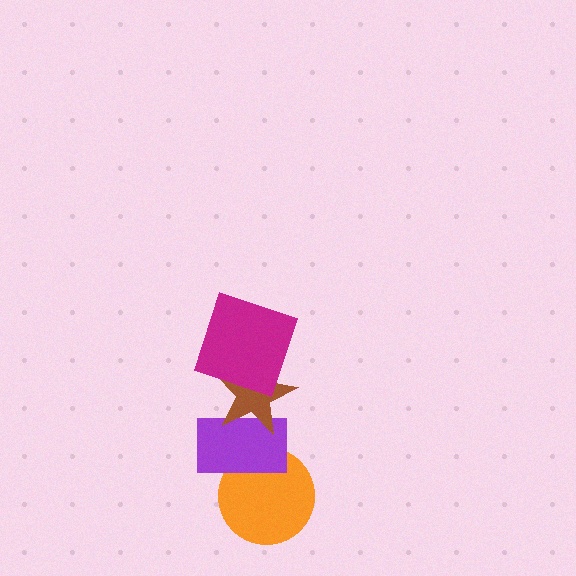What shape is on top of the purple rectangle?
The brown star is on top of the purple rectangle.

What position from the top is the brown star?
The brown star is 2nd from the top.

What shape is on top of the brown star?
The magenta square is on top of the brown star.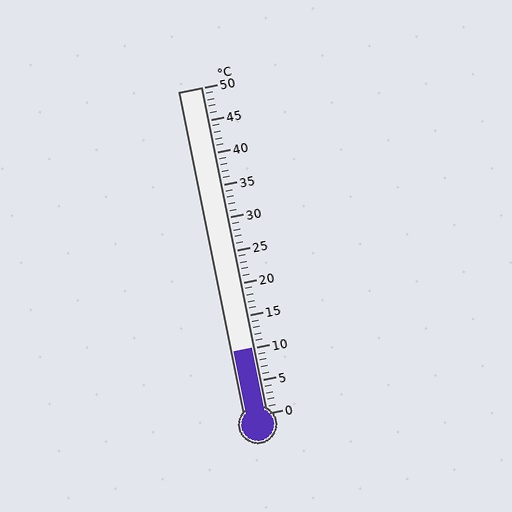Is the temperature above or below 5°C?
The temperature is above 5°C.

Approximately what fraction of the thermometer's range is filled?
The thermometer is filled to approximately 20% of its range.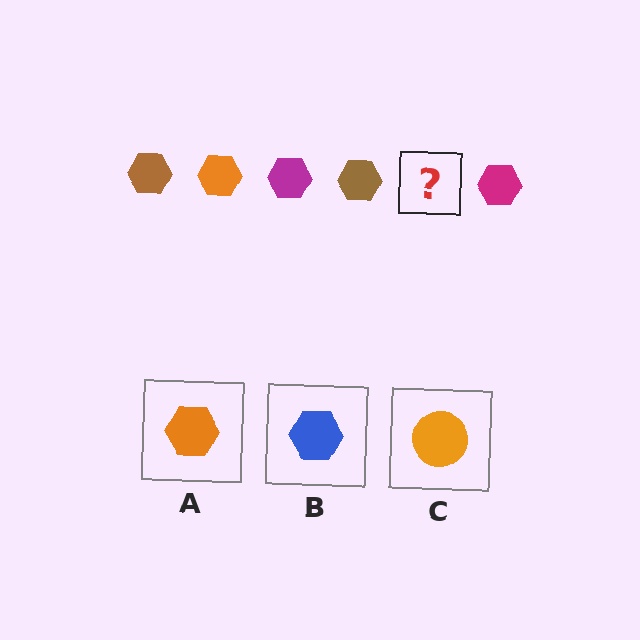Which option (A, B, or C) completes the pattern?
A.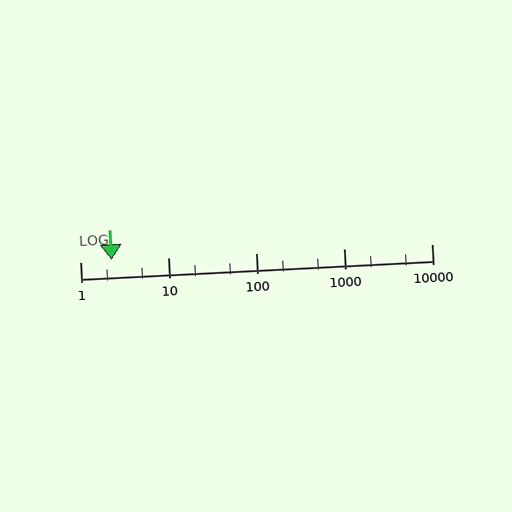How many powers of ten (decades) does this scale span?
The scale spans 4 decades, from 1 to 10000.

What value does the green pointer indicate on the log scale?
The pointer indicates approximately 2.3.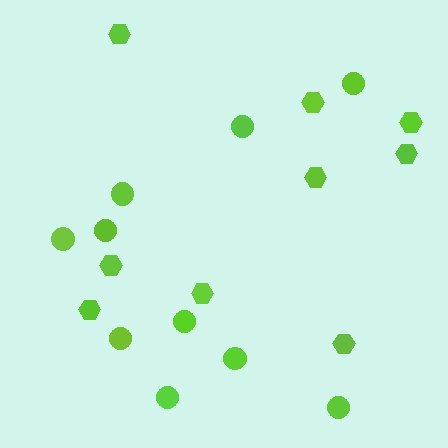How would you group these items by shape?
There are 2 groups: one group of circles (10) and one group of hexagons (9).